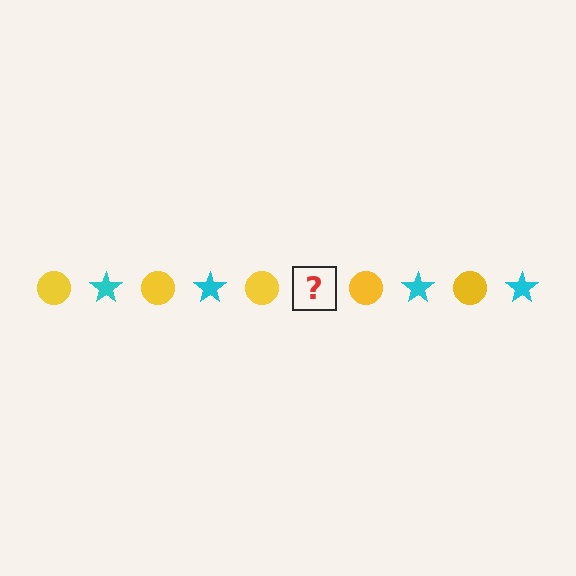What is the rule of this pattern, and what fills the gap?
The rule is that the pattern alternates between yellow circle and cyan star. The gap should be filled with a cyan star.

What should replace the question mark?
The question mark should be replaced with a cyan star.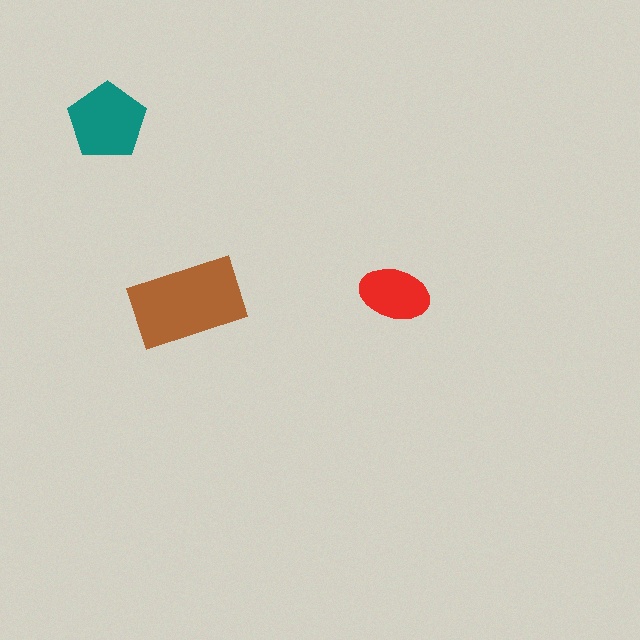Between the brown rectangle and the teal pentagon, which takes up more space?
The brown rectangle.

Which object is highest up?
The teal pentagon is topmost.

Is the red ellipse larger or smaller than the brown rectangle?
Smaller.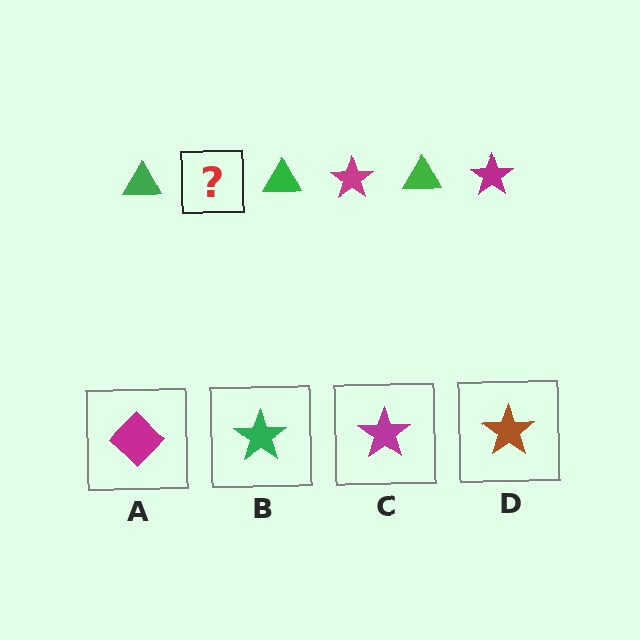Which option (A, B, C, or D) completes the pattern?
C.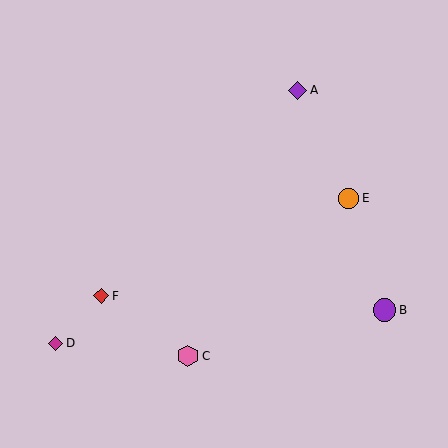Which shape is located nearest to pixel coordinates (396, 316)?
The purple circle (labeled B) at (385, 310) is nearest to that location.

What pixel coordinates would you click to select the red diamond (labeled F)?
Click at (101, 296) to select the red diamond F.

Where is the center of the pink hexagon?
The center of the pink hexagon is at (188, 356).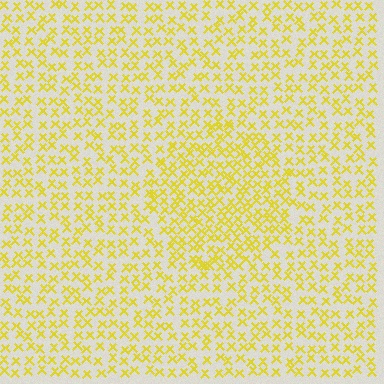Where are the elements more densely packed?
The elements are more densely packed inside the circle boundary.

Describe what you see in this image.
The image contains small yellow elements arranged at two different densities. A circle-shaped region is visible where the elements are more densely packed than the surrounding area.